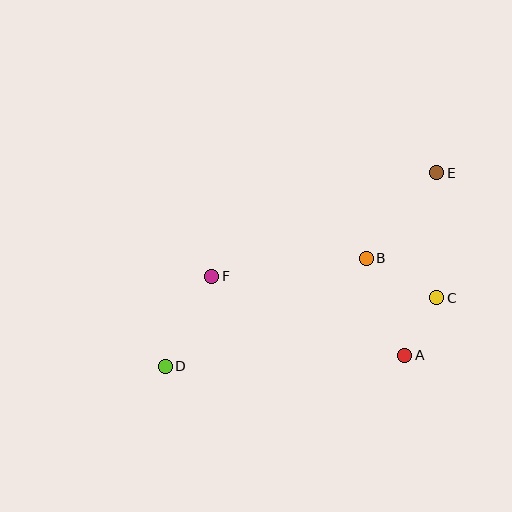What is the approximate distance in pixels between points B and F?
The distance between B and F is approximately 156 pixels.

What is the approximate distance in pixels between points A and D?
The distance between A and D is approximately 240 pixels.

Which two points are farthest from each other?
Points D and E are farthest from each other.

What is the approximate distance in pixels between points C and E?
The distance between C and E is approximately 125 pixels.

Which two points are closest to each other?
Points A and C are closest to each other.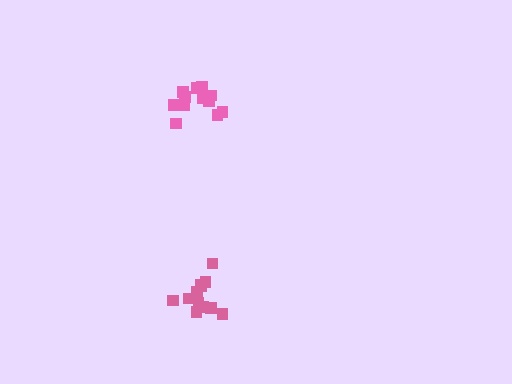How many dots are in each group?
Group 1: 13 dots, Group 2: 12 dots (25 total).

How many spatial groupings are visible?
There are 2 spatial groupings.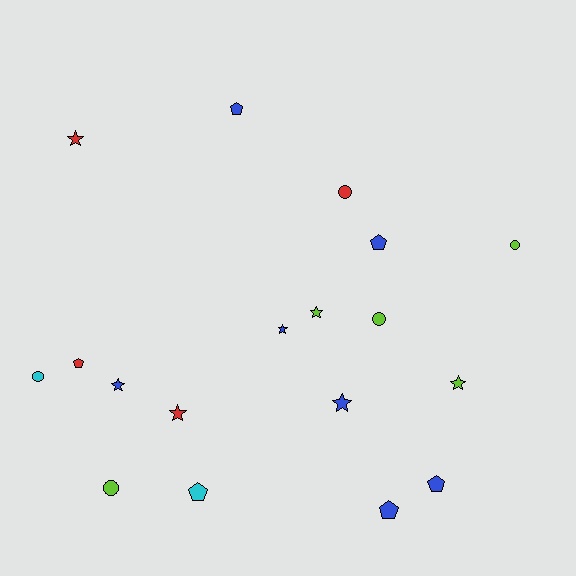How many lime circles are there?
There are 3 lime circles.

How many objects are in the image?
There are 18 objects.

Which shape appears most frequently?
Star, with 7 objects.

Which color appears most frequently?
Blue, with 7 objects.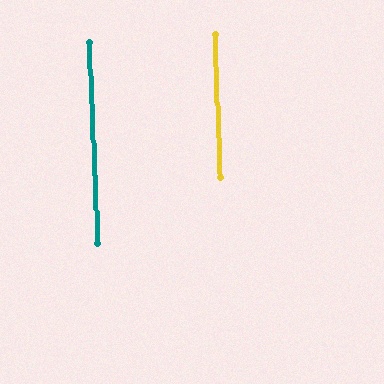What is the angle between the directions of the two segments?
Approximately 1 degree.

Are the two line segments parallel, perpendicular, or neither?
Parallel — their directions differ by only 0.7°.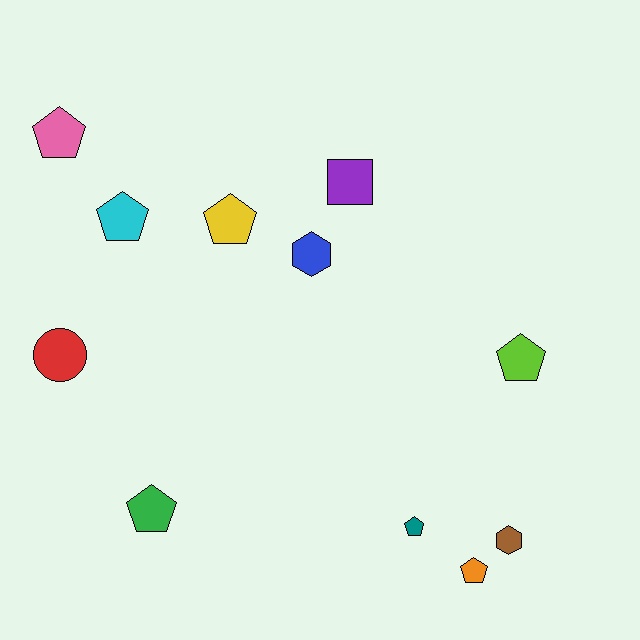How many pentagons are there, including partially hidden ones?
There are 7 pentagons.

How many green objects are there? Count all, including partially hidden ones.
There is 1 green object.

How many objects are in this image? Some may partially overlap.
There are 11 objects.